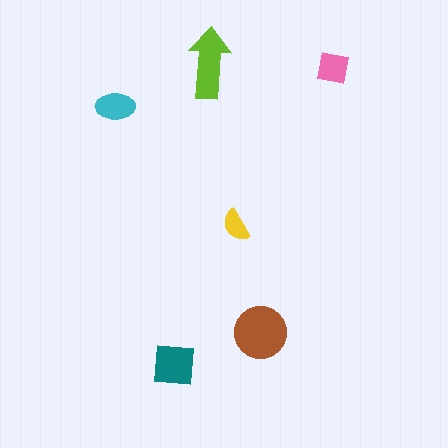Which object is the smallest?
The yellow semicircle.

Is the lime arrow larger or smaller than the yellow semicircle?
Larger.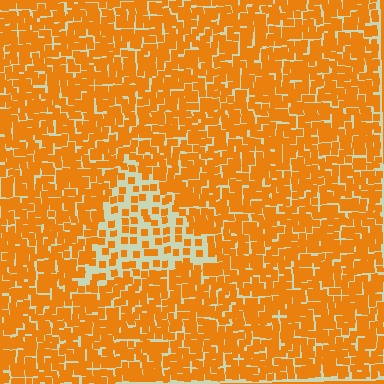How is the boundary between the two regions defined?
The boundary is defined by a change in element density (approximately 2.4x ratio). All elements are the same color, size, and shape.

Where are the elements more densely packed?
The elements are more densely packed outside the triangle boundary.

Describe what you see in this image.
The image contains small orange elements arranged at two different densities. A triangle-shaped region is visible where the elements are less densely packed than the surrounding area.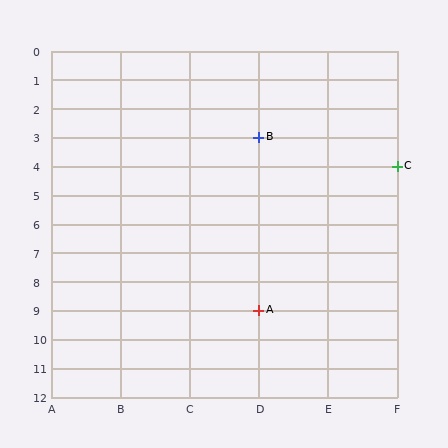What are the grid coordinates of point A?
Point A is at grid coordinates (D, 9).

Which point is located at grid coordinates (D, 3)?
Point B is at (D, 3).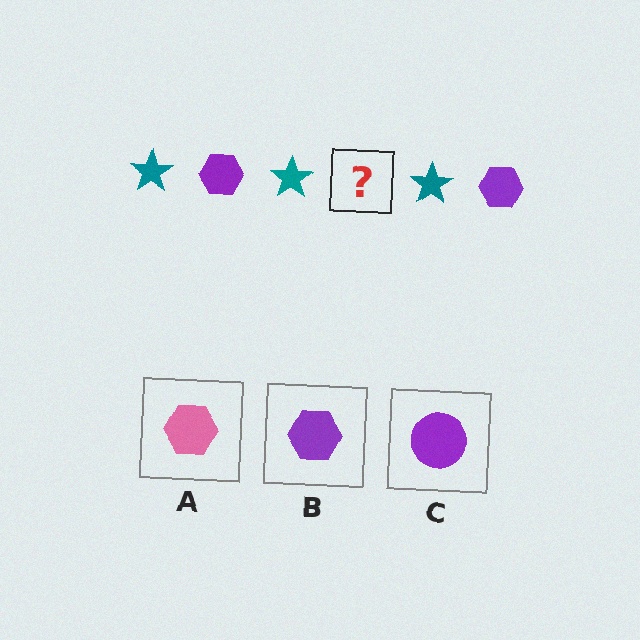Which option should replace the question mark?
Option B.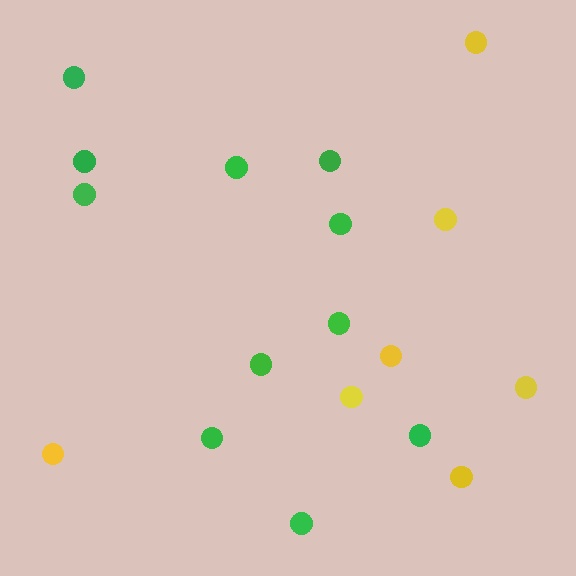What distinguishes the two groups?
There are 2 groups: one group of green circles (11) and one group of yellow circles (7).